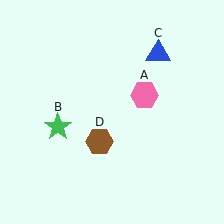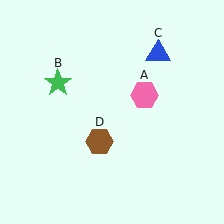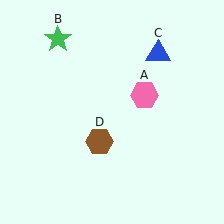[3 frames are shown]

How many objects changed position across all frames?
1 object changed position: green star (object B).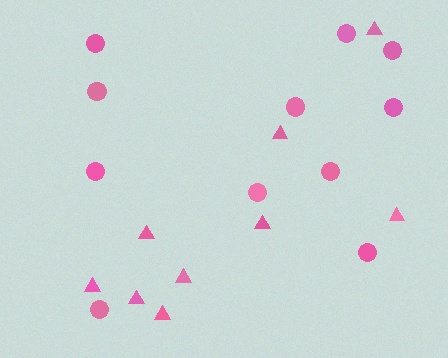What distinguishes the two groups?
There are 2 groups: one group of circles (11) and one group of triangles (9).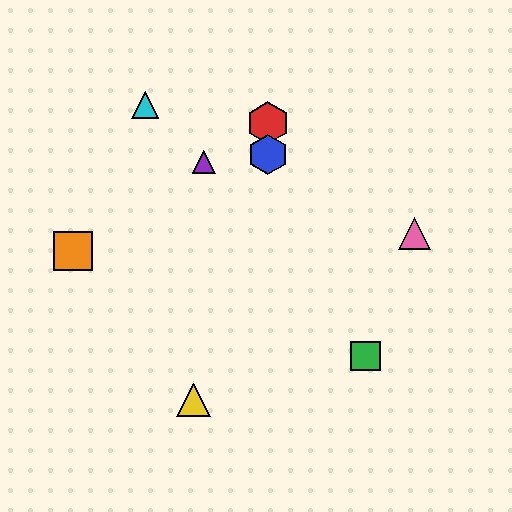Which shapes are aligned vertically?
The red hexagon, the blue hexagon are aligned vertically.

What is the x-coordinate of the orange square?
The orange square is at x≈73.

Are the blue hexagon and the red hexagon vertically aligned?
Yes, both are at x≈268.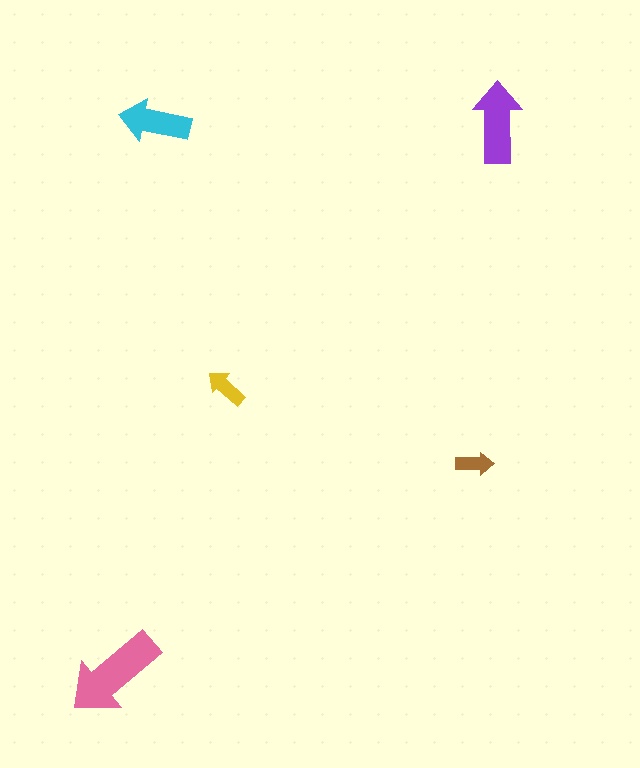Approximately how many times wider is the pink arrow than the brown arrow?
About 2.5 times wider.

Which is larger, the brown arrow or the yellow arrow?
The yellow one.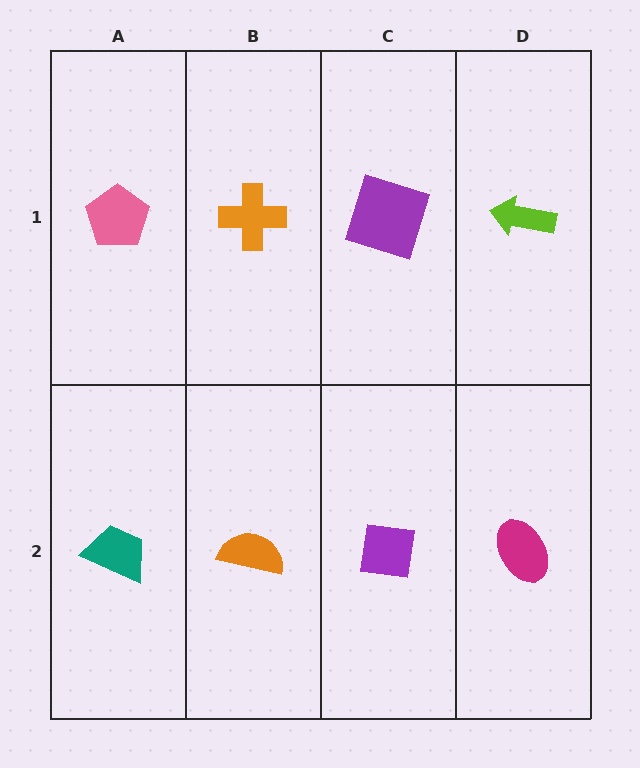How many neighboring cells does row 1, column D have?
2.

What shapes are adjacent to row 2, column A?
A pink pentagon (row 1, column A), an orange semicircle (row 2, column B).